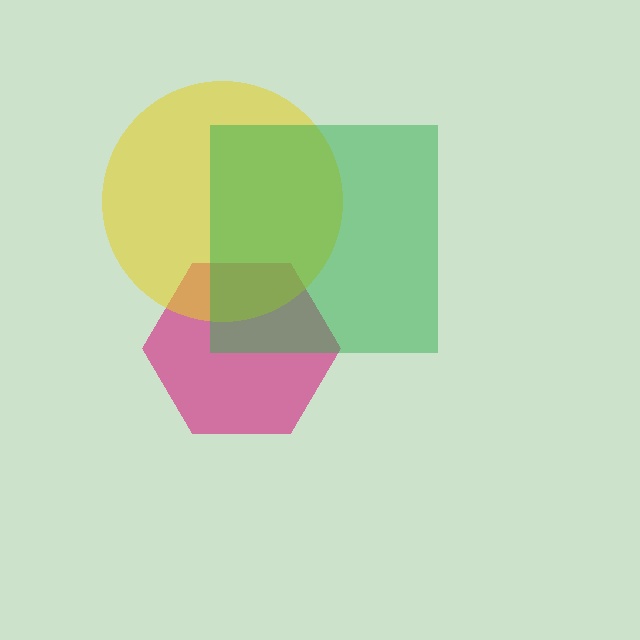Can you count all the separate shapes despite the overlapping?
Yes, there are 3 separate shapes.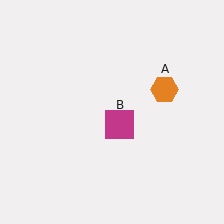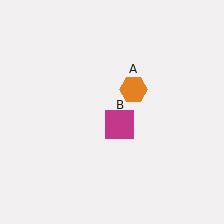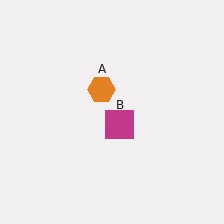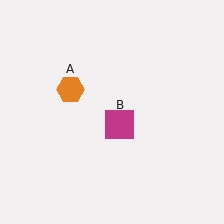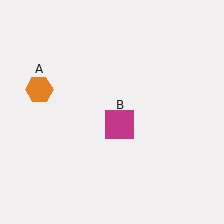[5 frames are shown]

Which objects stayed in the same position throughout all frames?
Magenta square (object B) remained stationary.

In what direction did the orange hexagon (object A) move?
The orange hexagon (object A) moved left.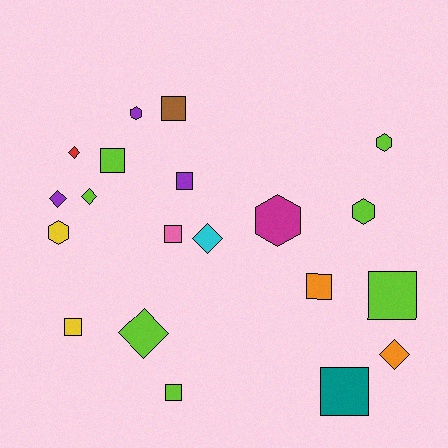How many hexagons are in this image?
There are 5 hexagons.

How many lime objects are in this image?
There are 7 lime objects.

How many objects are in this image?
There are 20 objects.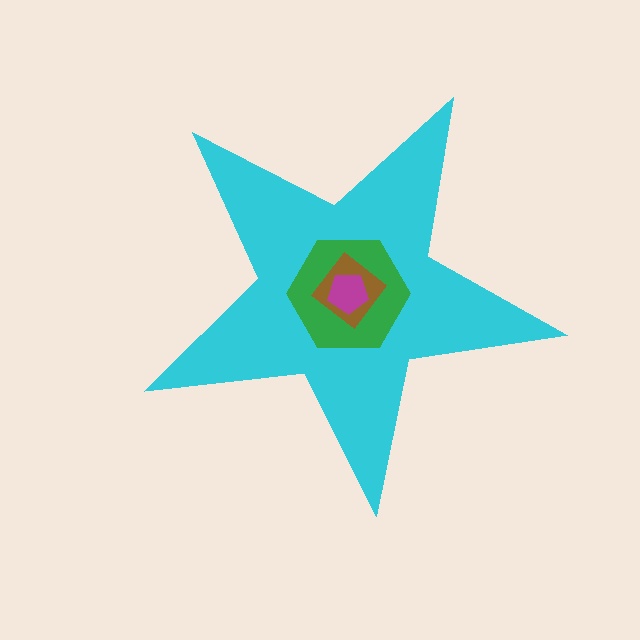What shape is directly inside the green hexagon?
The brown diamond.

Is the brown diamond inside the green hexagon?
Yes.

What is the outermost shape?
The cyan star.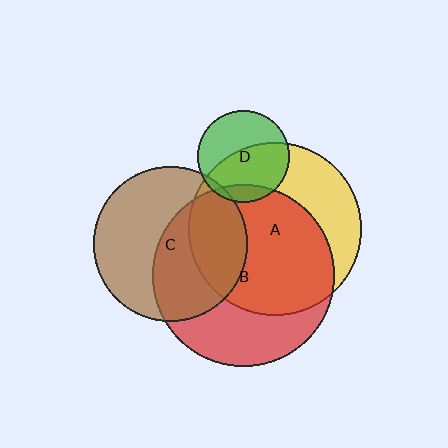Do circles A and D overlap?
Yes.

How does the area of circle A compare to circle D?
Approximately 3.6 times.